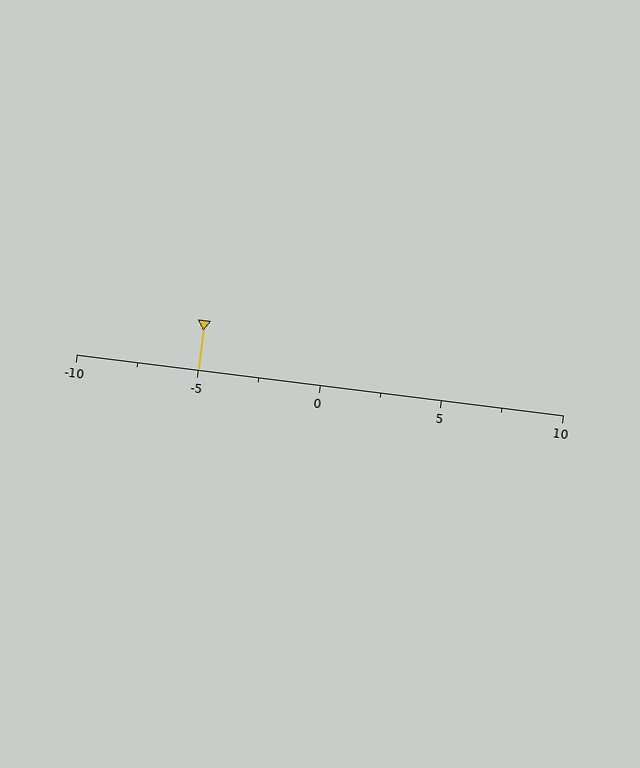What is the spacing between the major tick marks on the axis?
The major ticks are spaced 5 apart.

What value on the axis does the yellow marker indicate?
The marker indicates approximately -5.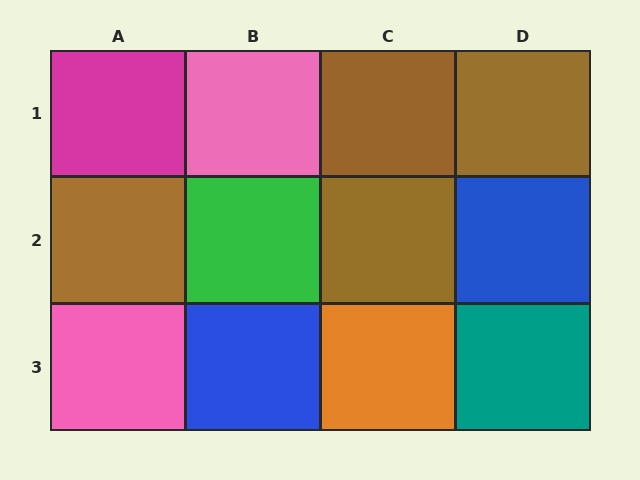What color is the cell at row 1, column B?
Pink.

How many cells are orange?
1 cell is orange.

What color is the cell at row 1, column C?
Brown.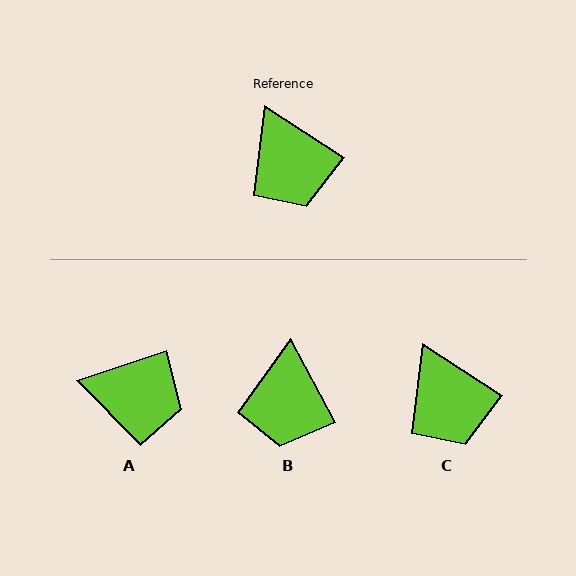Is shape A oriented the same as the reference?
No, it is off by about 52 degrees.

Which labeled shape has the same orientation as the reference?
C.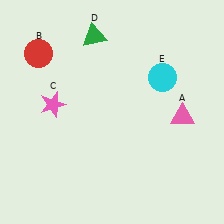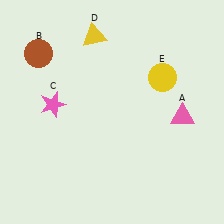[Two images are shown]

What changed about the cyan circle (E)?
In Image 1, E is cyan. In Image 2, it changed to yellow.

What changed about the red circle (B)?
In Image 1, B is red. In Image 2, it changed to brown.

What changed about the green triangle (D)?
In Image 1, D is green. In Image 2, it changed to yellow.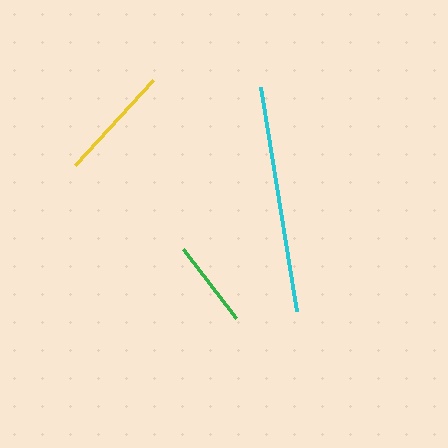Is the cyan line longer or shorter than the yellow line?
The cyan line is longer than the yellow line.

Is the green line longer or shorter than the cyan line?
The cyan line is longer than the green line.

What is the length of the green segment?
The green segment is approximately 87 pixels long.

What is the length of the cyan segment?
The cyan segment is approximately 227 pixels long.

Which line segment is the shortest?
The green line is the shortest at approximately 87 pixels.